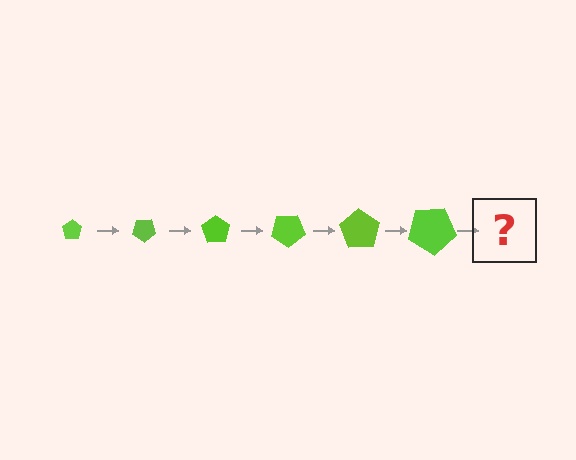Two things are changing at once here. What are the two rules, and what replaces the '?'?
The two rules are that the pentagon grows larger each step and it rotates 35 degrees each step. The '?' should be a pentagon, larger than the previous one and rotated 210 degrees from the start.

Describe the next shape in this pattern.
It should be a pentagon, larger than the previous one and rotated 210 degrees from the start.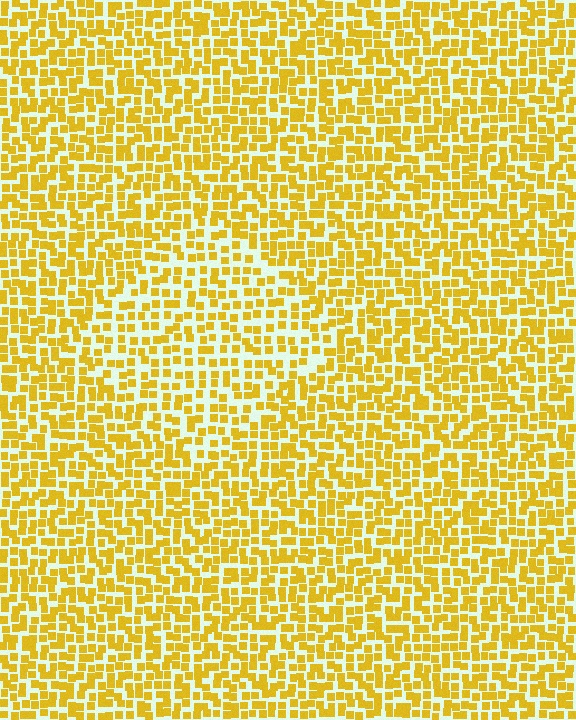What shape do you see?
I see a diamond.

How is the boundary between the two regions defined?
The boundary is defined by a change in element density (approximately 1.4x ratio). All elements are the same color, size, and shape.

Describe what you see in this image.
The image contains small yellow elements arranged at two different densities. A diamond-shaped region is visible where the elements are less densely packed than the surrounding area.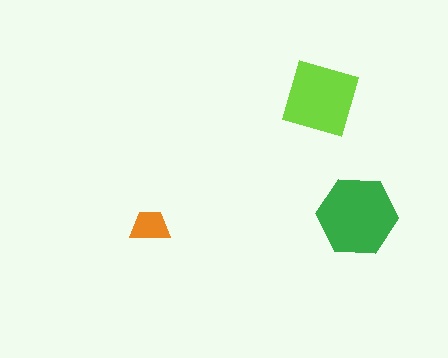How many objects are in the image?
There are 3 objects in the image.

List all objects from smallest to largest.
The orange trapezoid, the lime square, the green hexagon.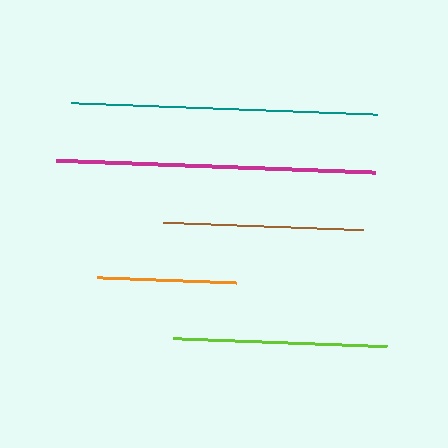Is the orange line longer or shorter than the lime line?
The lime line is longer than the orange line.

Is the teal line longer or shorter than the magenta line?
The magenta line is longer than the teal line.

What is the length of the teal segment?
The teal segment is approximately 306 pixels long.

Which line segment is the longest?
The magenta line is the longest at approximately 318 pixels.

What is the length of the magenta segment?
The magenta segment is approximately 318 pixels long.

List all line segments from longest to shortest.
From longest to shortest: magenta, teal, lime, brown, orange.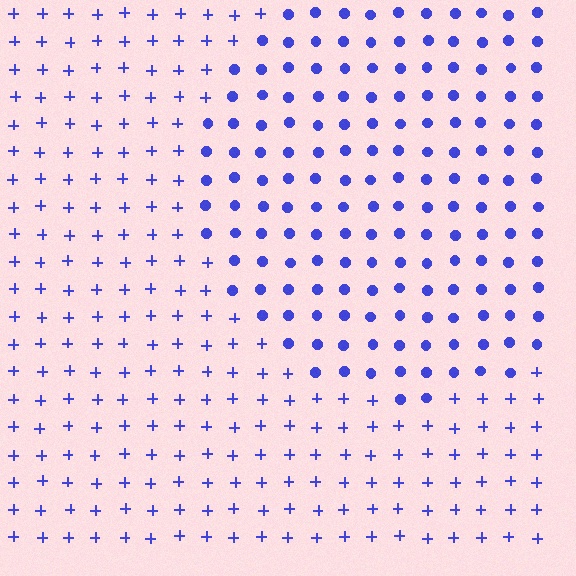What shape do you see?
I see a circle.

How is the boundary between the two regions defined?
The boundary is defined by a change in element shape: circles inside vs. plus signs outside. All elements share the same color and spacing.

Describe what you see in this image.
The image is filled with small blue elements arranged in a uniform grid. A circle-shaped region contains circles, while the surrounding area contains plus signs. The boundary is defined purely by the change in element shape.